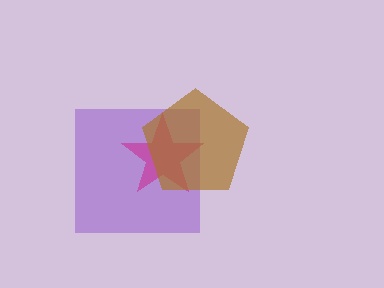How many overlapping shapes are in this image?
There are 3 overlapping shapes in the image.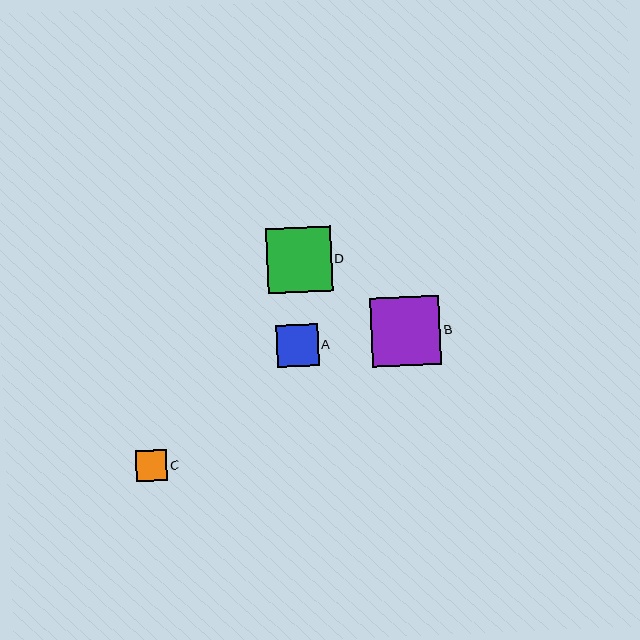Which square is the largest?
Square B is the largest with a size of approximately 69 pixels.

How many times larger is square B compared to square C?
Square B is approximately 2.2 times the size of square C.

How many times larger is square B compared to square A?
Square B is approximately 1.7 times the size of square A.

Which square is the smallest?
Square C is the smallest with a size of approximately 31 pixels.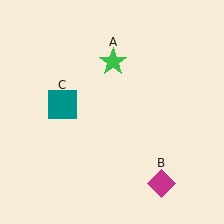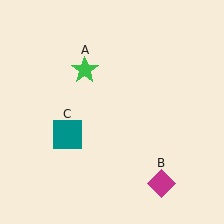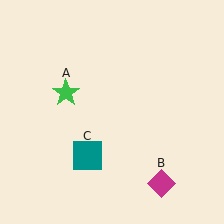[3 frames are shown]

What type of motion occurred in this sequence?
The green star (object A), teal square (object C) rotated counterclockwise around the center of the scene.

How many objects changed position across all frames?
2 objects changed position: green star (object A), teal square (object C).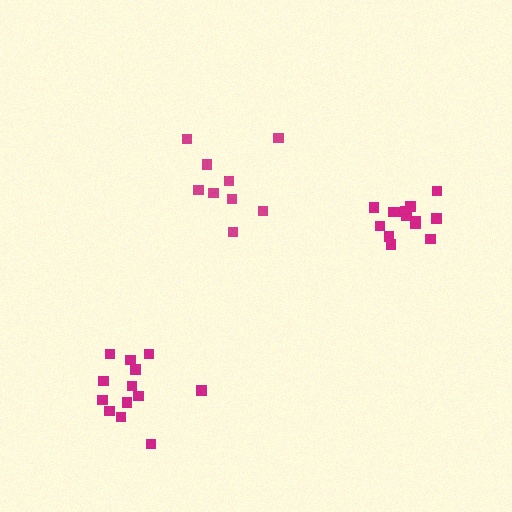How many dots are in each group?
Group 1: 14 dots, Group 2: 13 dots, Group 3: 9 dots (36 total).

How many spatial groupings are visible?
There are 3 spatial groupings.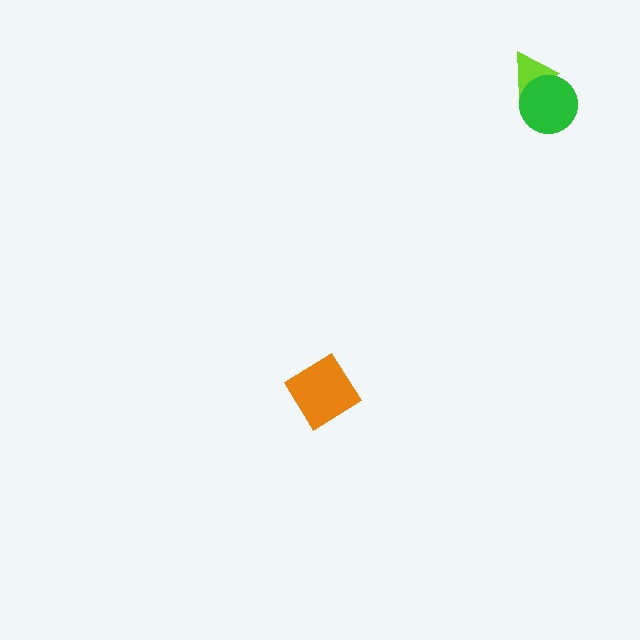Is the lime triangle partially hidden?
Yes, it is partially covered by another shape.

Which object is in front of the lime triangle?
The green circle is in front of the lime triangle.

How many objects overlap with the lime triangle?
1 object overlaps with the lime triangle.